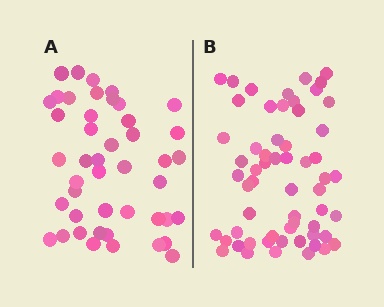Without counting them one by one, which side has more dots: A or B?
Region B (the right region) has more dots.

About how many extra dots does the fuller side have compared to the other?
Region B has approximately 15 more dots than region A.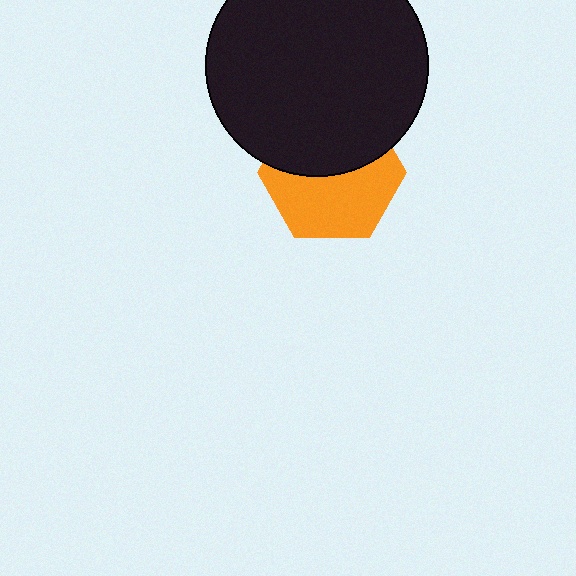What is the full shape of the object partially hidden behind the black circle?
The partially hidden object is an orange hexagon.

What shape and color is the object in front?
The object in front is a black circle.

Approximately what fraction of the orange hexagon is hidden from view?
Roughly 46% of the orange hexagon is hidden behind the black circle.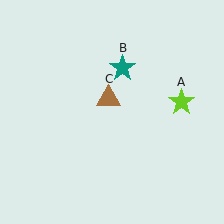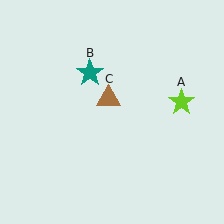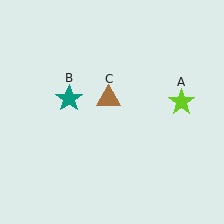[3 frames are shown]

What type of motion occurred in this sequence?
The teal star (object B) rotated counterclockwise around the center of the scene.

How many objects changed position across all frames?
1 object changed position: teal star (object B).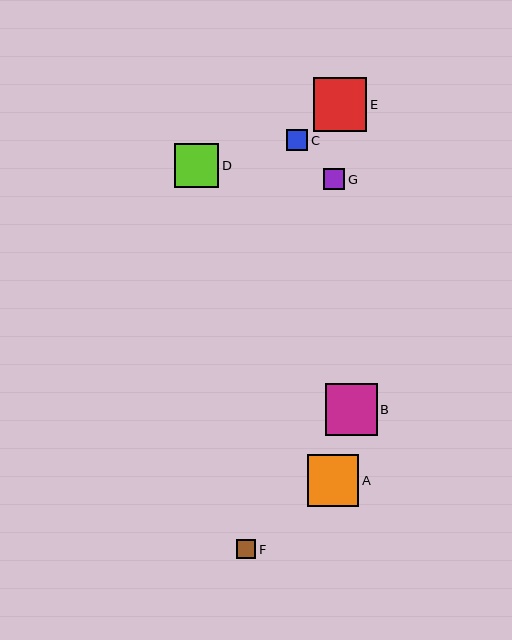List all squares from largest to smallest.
From largest to smallest: E, B, A, D, G, C, F.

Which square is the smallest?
Square F is the smallest with a size of approximately 19 pixels.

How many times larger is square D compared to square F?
Square D is approximately 2.3 times the size of square F.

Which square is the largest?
Square E is the largest with a size of approximately 53 pixels.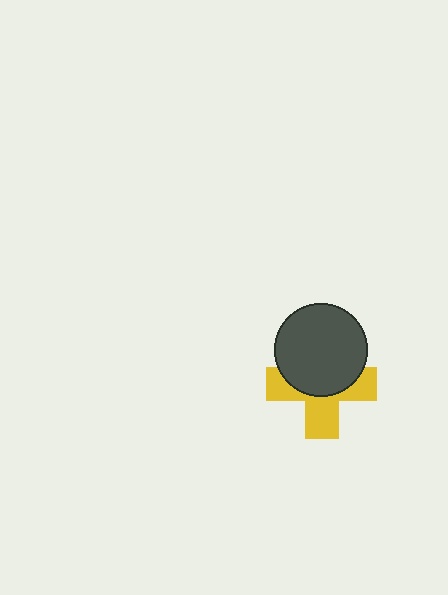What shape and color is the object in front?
The object in front is a dark gray circle.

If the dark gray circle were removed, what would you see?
You would see the complete yellow cross.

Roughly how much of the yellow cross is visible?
About half of it is visible (roughly 50%).